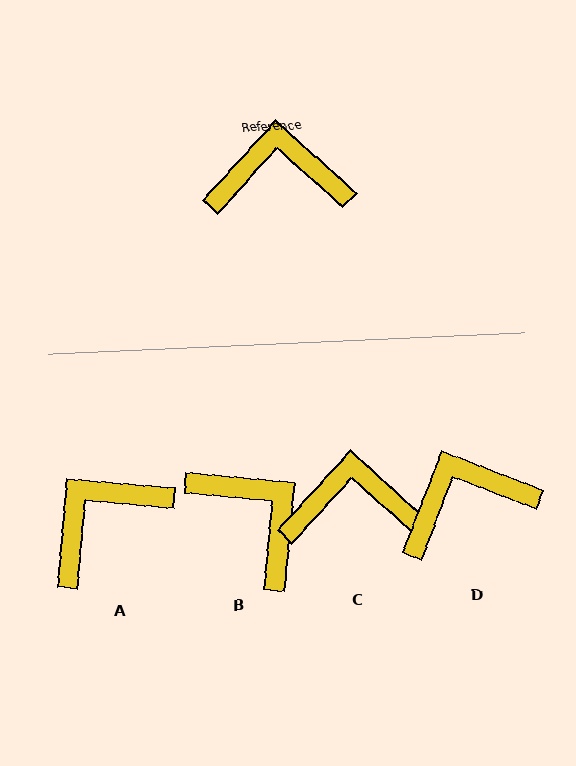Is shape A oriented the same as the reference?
No, it is off by about 37 degrees.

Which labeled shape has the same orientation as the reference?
C.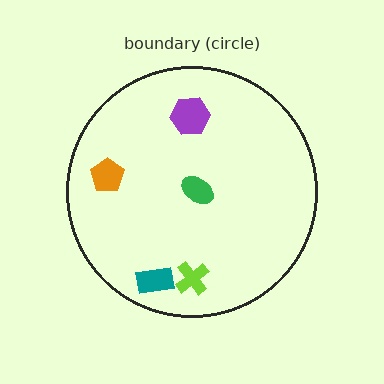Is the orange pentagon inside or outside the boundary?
Inside.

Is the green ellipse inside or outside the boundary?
Inside.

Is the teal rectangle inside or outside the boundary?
Inside.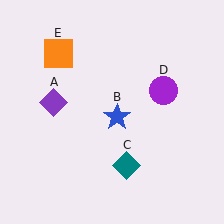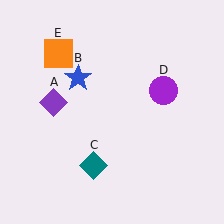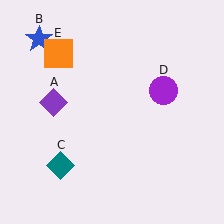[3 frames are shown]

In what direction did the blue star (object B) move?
The blue star (object B) moved up and to the left.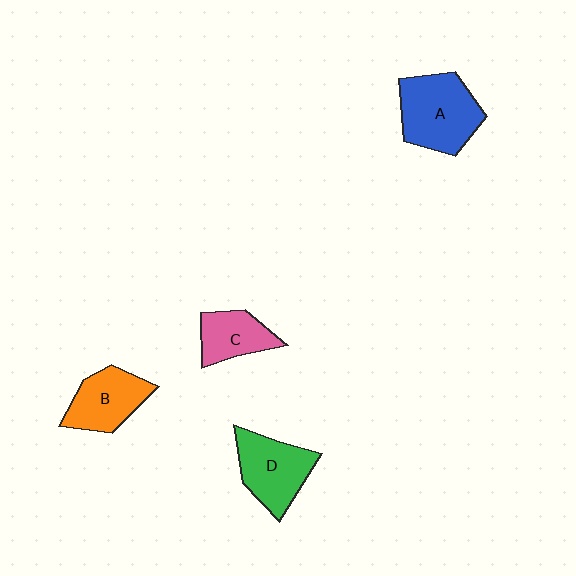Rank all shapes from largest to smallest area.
From largest to smallest: A (blue), D (green), B (orange), C (pink).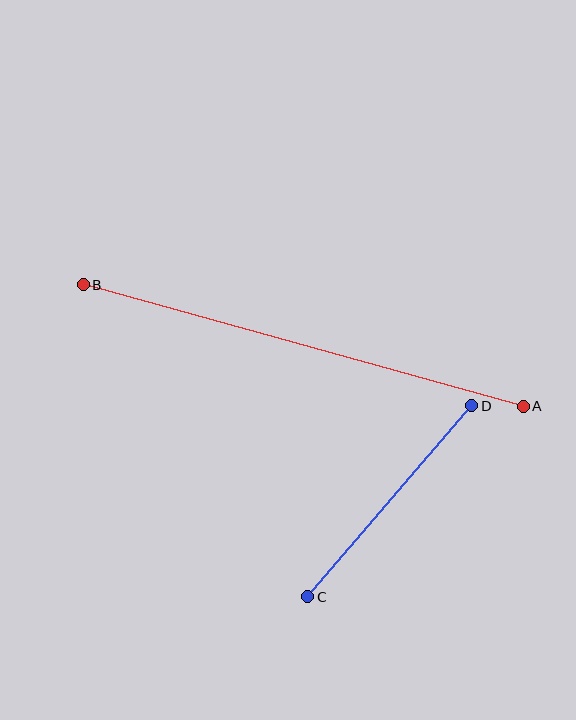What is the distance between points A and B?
The distance is approximately 456 pixels.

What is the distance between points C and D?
The distance is approximately 252 pixels.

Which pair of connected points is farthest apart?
Points A and B are farthest apart.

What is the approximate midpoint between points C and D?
The midpoint is at approximately (390, 501) pixels.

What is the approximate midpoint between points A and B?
The midpoint is at approximately (303, 345) pixels.